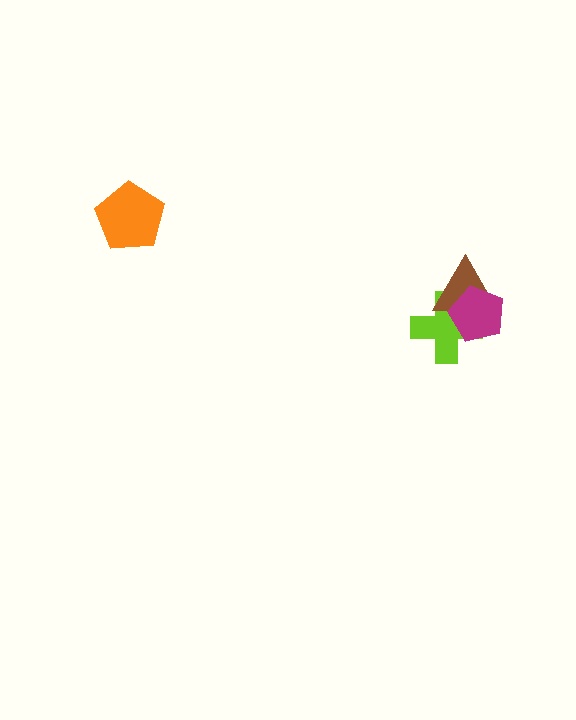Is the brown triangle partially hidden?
Yes, it is partially covered by another shape.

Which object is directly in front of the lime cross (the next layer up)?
The brown triangle is directly in front of the lime cross.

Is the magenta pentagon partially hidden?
No, no other shape covers it.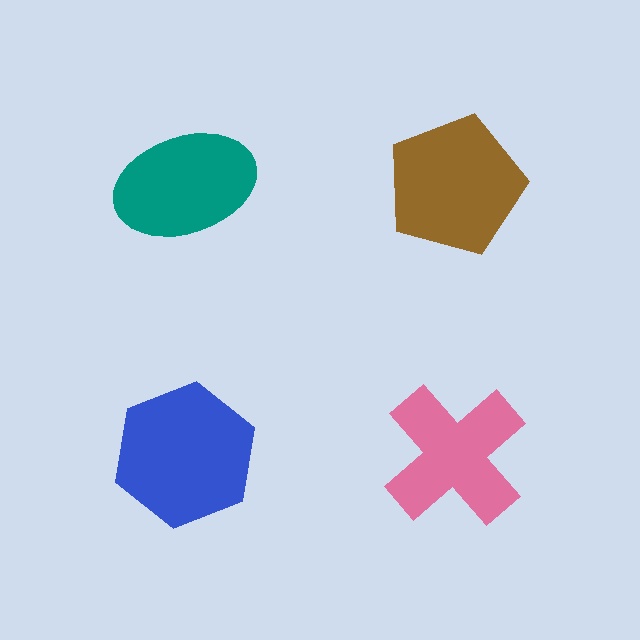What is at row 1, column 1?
A teal ellipse.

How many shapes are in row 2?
2 shapes.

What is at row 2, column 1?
A blue hexagon.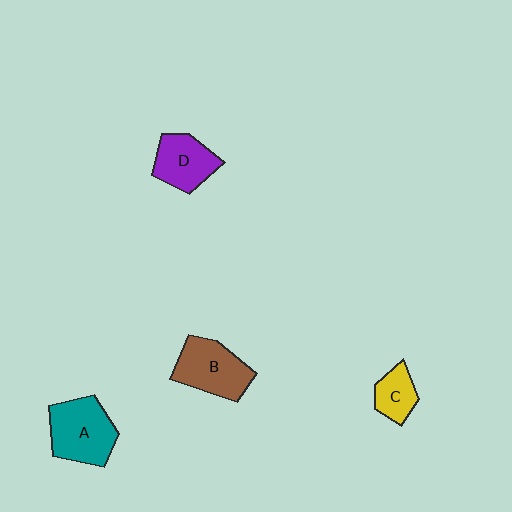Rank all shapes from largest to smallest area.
From largest to smallest: A (teal), B (brown), D (purple), C (yellow).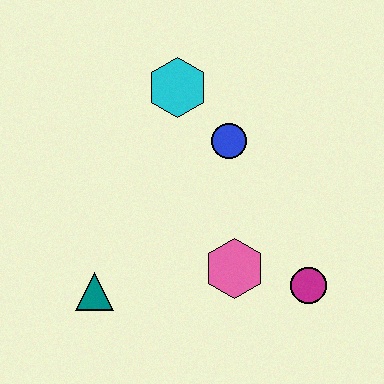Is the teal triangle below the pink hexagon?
Yes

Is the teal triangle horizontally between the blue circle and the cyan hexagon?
No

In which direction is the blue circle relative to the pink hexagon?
The blue circle is above the pink hexagon.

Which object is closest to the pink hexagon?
The magenta circle is closest to the pink hexagon.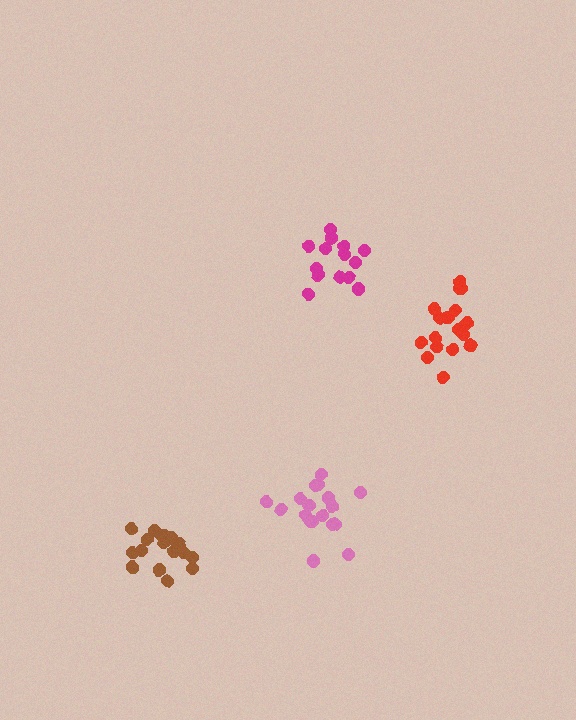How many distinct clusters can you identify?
There are 4 distinct clusters.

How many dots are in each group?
Group 1: 14 dots, Group 2: 18 dots, Group 3: 18 dots, Group 4: 19 dots (69 total).